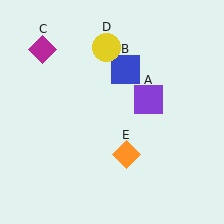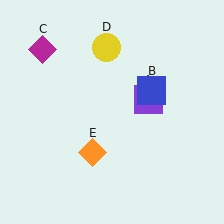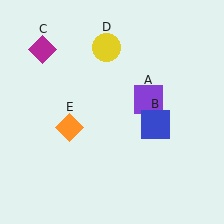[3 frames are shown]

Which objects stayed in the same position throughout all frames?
Purple square (object A) and magenta diamond (object C) and yellow circle (object D) remained stationary.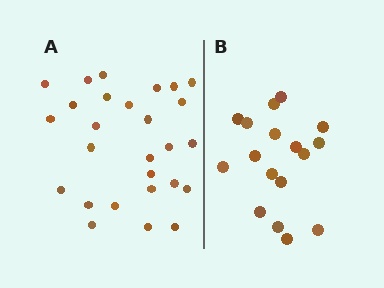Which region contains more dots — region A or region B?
Region A (the left region) has more dots.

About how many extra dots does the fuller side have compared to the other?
Region A has roughly 10 or so more dots than region B.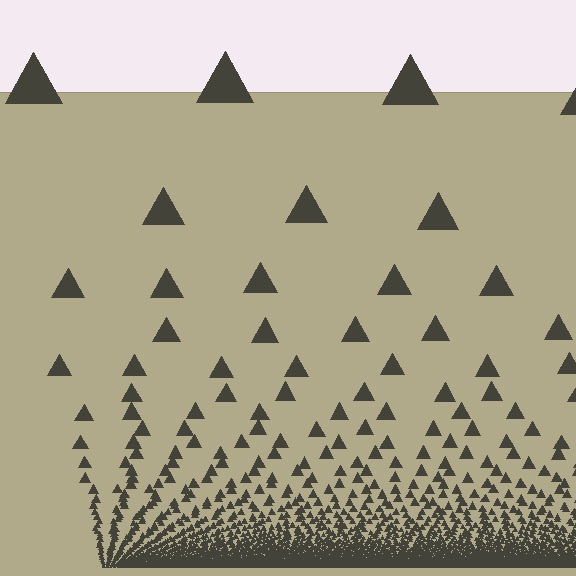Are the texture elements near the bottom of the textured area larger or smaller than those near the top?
Smaller. The gradient is inverted — elements near the bottom are smaller and denser.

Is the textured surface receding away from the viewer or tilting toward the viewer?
The surface appears to tilt toward the viewer. Texture elements get larger and sparser toward the top.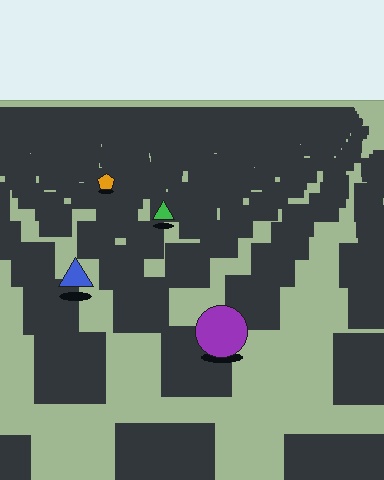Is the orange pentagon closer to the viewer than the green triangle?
No. The green triangle is closer — you can tell from the texture gradient: the ground texture is coarser near it.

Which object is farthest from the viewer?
The orange pentagon is farthest from the viewer. It appears smaller and the ground texture around it is denser.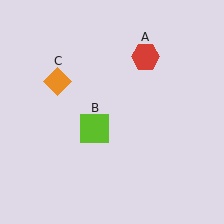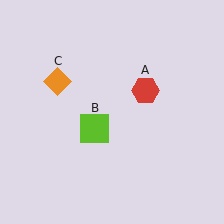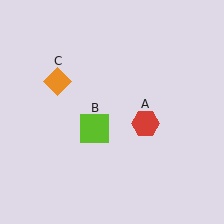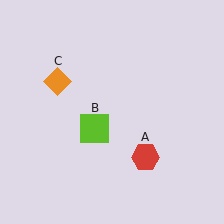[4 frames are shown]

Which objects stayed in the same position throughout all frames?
Lime square (object B) and orange diamond (object C) remained stationary.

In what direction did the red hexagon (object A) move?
The red hexagon (object A) moved down.